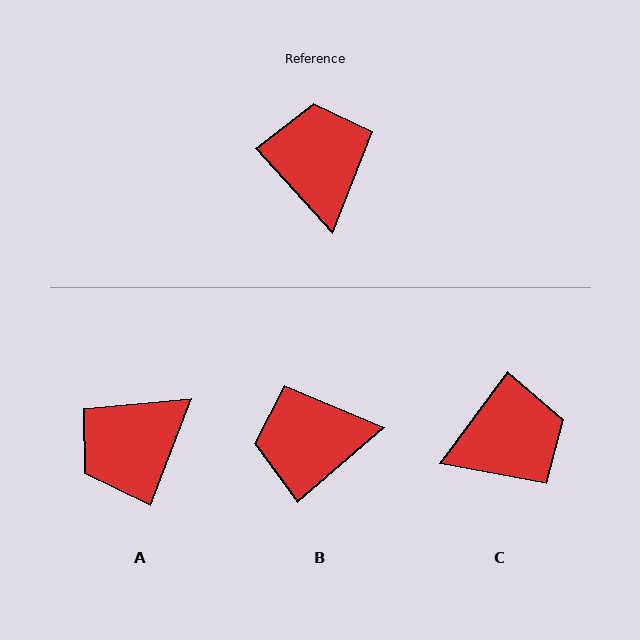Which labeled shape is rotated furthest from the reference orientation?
A, about 117 degrees away.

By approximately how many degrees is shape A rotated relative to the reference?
Approximately 117 degrees counter-clockwise.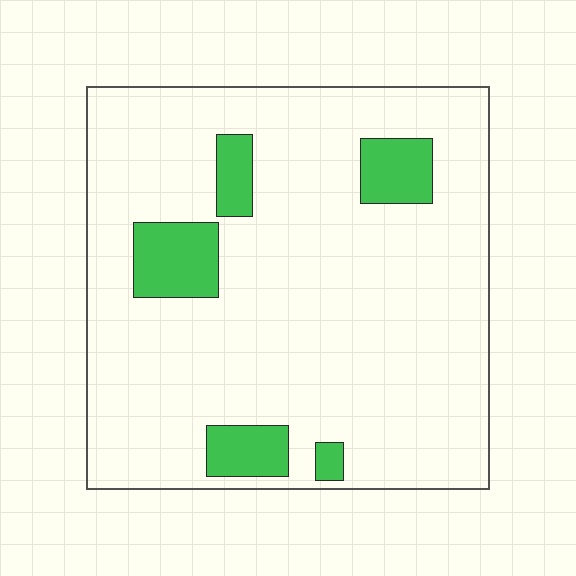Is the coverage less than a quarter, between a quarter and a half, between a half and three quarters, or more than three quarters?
Less than a quarter.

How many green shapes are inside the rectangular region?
5.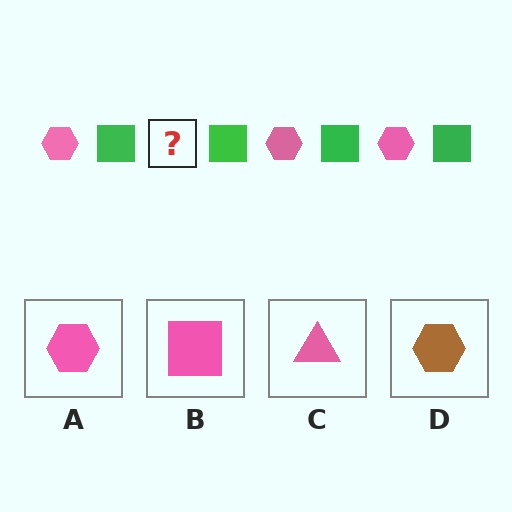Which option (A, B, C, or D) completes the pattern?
A.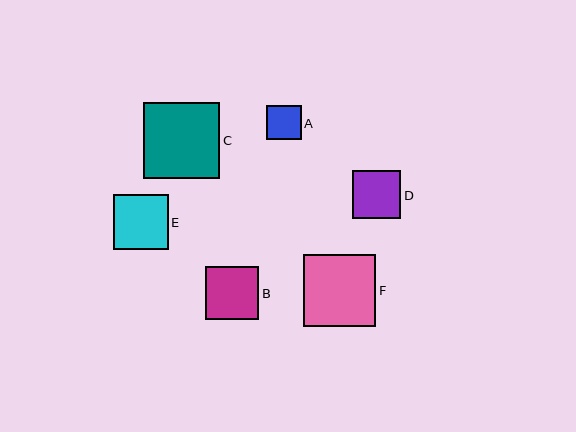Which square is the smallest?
Square A is the smallest with a size of approximately 35 pixels.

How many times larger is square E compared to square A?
Square E is approximately 1.6 times the size of square A.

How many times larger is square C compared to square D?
Square C is approximately 1.6 times the size of square D.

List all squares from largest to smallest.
From largest to smallest: C, F, E, B, D, A.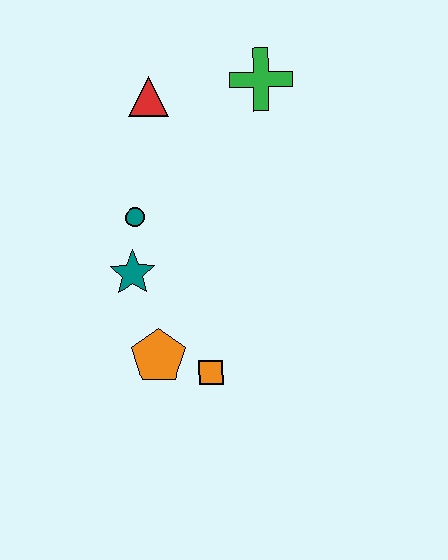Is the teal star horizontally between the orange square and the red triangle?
No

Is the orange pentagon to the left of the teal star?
No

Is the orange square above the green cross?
No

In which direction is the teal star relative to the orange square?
The teal star is above the orange square.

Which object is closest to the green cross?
The red triangle is closest to the green cross.